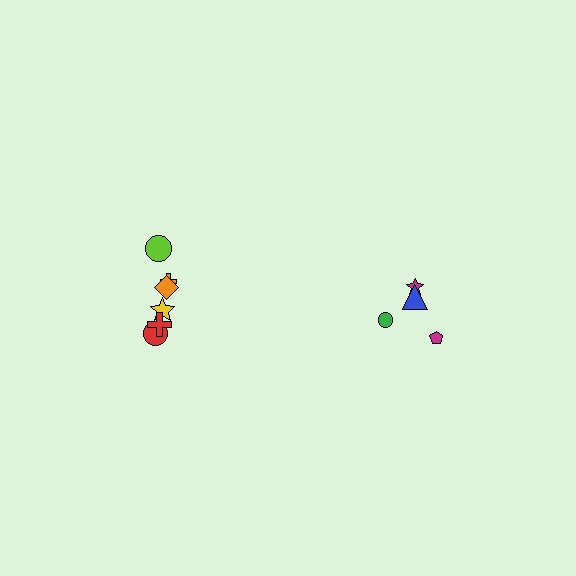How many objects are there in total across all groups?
There are 10 objects.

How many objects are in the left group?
There are 6 objects.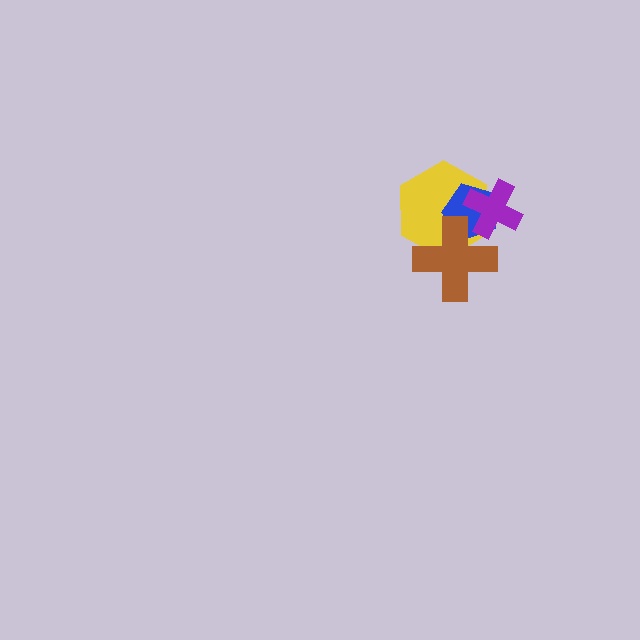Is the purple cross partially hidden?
No, no other shape covers it.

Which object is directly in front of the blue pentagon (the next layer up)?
The brown cross is directly in front of the blue pentagon.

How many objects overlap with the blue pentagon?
3 objects overlap with the blue pentagon.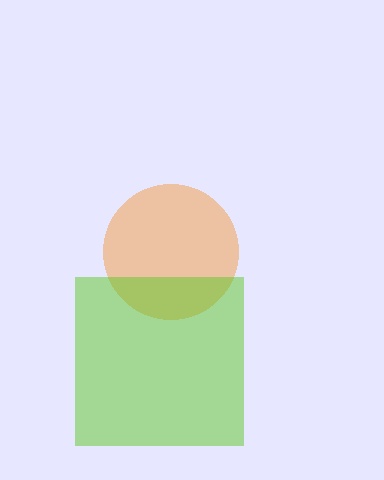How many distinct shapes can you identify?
There are 2 distinct shapes: an orange circle, a lime square.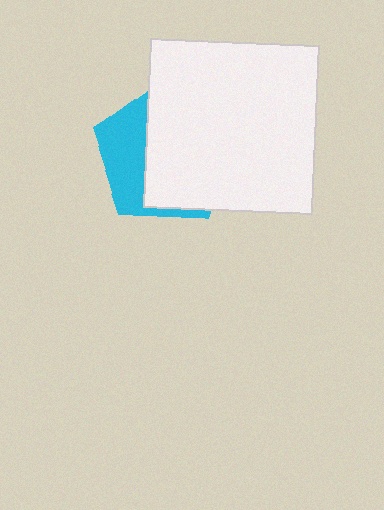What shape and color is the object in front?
The object in front is a white square.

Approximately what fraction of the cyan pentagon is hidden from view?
Roughly 65% of the cyan pentagon is hidden behind the white square.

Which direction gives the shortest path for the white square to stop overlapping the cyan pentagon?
Moving right gives the shortest separation.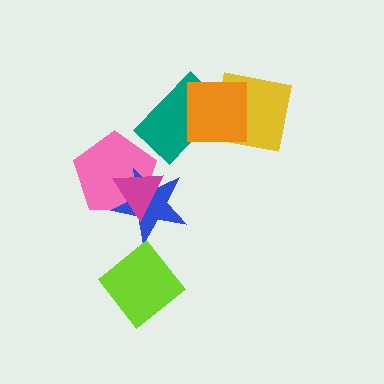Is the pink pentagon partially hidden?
Yes, it is partially covered by another shape.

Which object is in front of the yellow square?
The orange square is in front of the yellow square.